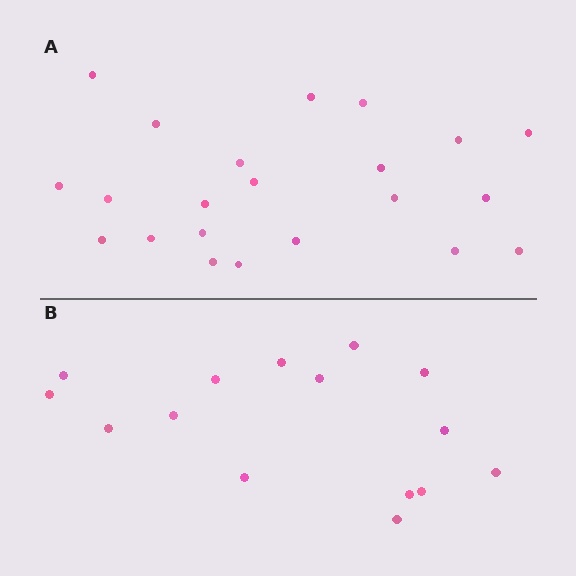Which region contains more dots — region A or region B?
Region A (the top region) has more dots.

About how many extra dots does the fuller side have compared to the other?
Region A has roughly 8 or so more dots than region B.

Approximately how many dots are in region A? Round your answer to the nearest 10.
About 20 dots. (The exact count is 22, which rounds to 20.)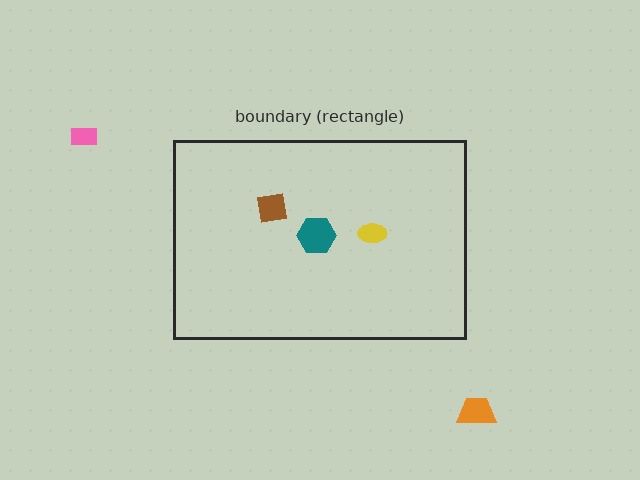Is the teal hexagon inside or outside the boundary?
Inside.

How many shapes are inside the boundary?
3 inside, 2 outside.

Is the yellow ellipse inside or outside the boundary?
Inside.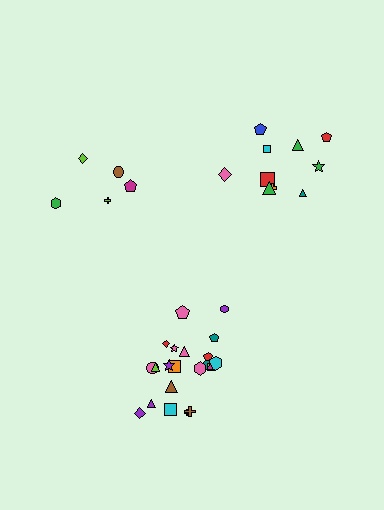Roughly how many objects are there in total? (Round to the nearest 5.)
Roughly 35 objects in total.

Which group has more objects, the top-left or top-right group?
The top-right group.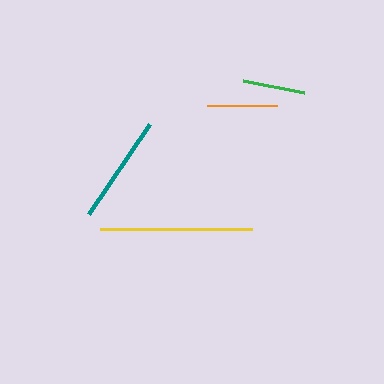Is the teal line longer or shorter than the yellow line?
The yellow line is longer than the teal line.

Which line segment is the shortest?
The green line is the shortest at approximately 62 pixels.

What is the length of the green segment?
The green segment is approximately 62 pixels long.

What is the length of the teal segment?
The teal segment is approximately 109 pixels long.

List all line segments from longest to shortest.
From longest to shortest: yellow, teal, orange, green.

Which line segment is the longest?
The yellow line is the longest at approximately 152 pixels.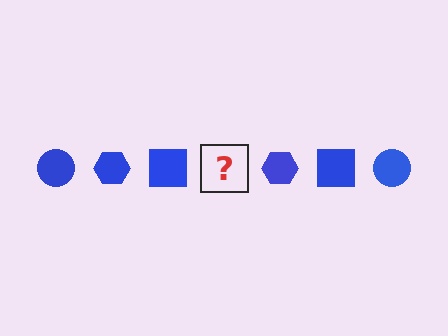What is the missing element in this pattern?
The missing element is a blue circle.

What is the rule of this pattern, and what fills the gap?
The rule is that the pattern cycles through circle, hexagon, square shapes in blue. The gap should be filled with a blue circle.